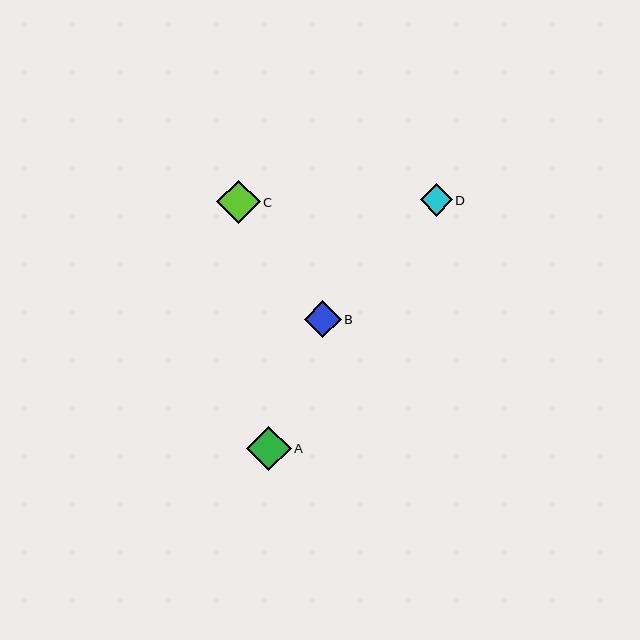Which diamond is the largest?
Diamond A is the largest with a size of approximately 45 pixels.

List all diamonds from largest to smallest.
From largest to smallest: A, C, B, D.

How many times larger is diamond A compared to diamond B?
Diamond A is approximately 1.2 times the size of diamond B.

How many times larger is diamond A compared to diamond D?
Diamond A is approximately 1.4 times the size of diamond D.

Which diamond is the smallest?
Diamond D is the smallest with a size of approximately 32 pixels.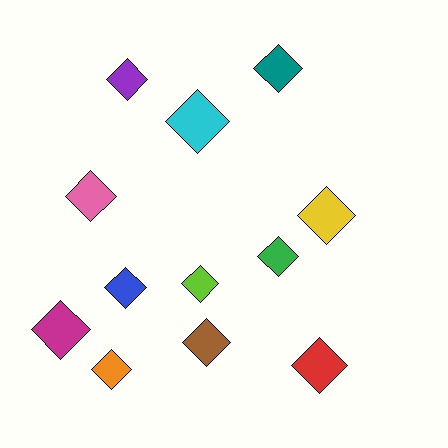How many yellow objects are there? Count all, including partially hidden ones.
There is 1 yellow object.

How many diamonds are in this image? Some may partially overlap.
There are 12 diamonds.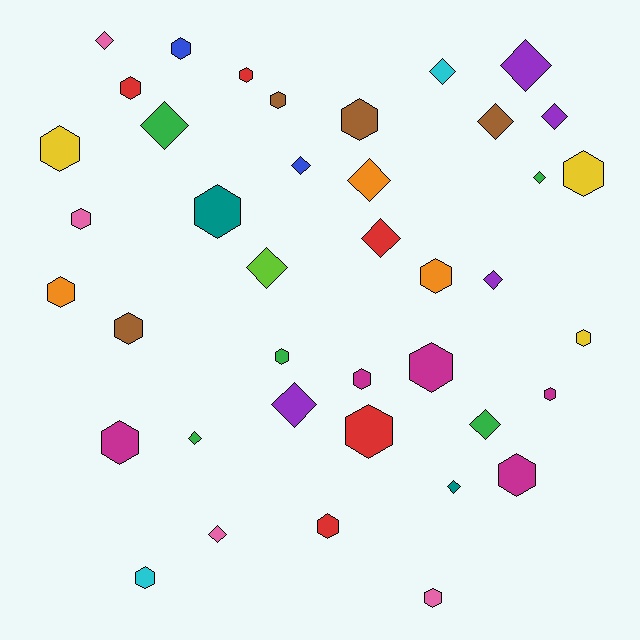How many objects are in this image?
There are 40 objects.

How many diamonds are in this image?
There are 17 diamonds.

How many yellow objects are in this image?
There are 3 yellow objects.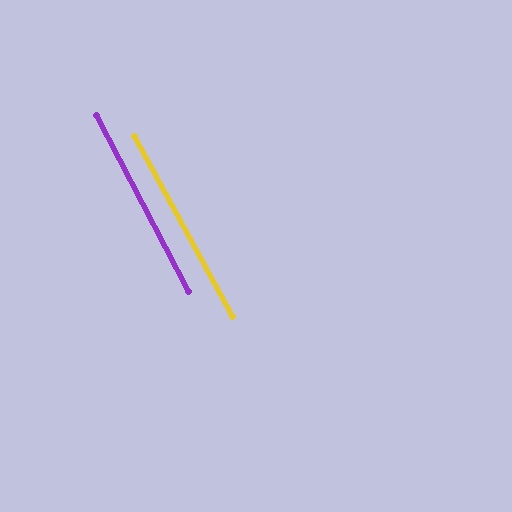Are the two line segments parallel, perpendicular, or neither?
Parallel — their directions differ by only 1.2°.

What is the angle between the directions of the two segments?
Approximately 1 degree.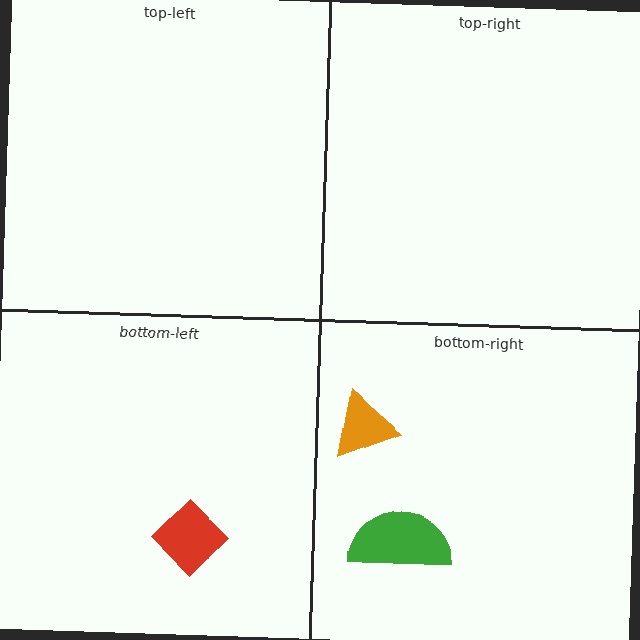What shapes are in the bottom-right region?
The orange triangle, the green semicircle.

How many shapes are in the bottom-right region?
2.